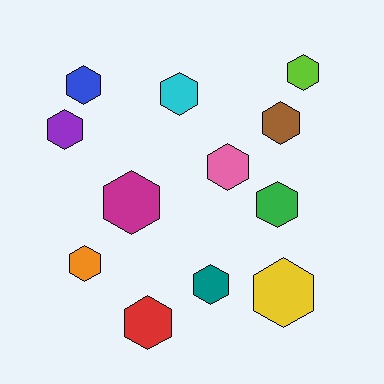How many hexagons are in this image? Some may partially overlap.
There are 12 hexagons.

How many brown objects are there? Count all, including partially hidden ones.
There is 1 brown object.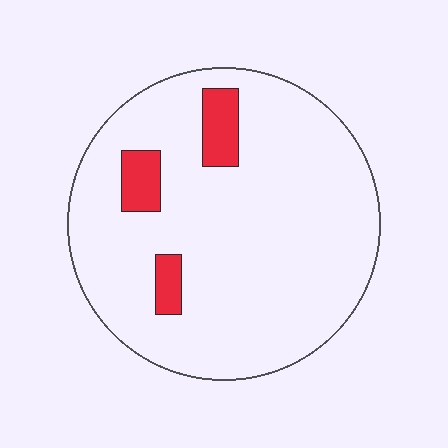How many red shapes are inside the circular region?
3.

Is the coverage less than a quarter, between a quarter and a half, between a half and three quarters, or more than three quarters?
Less than a quarter.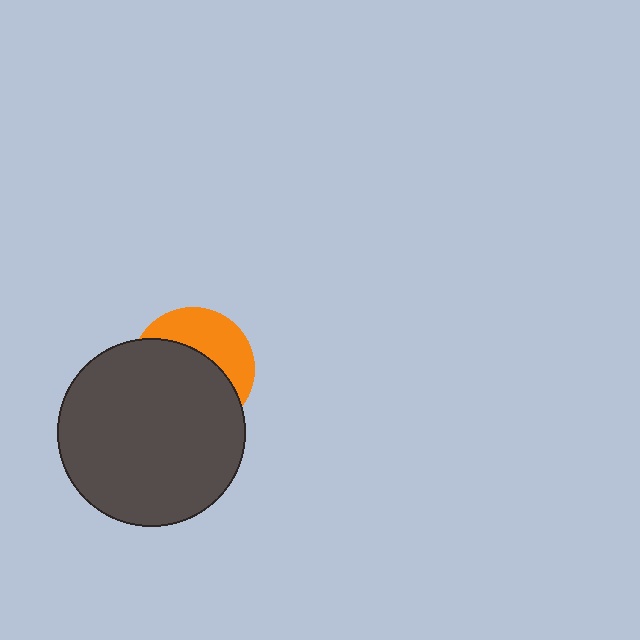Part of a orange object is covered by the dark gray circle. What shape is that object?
It is a circle.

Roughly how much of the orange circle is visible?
A small part of it is visible (roughly 38%).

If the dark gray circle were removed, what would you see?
You would see the complete orange circle.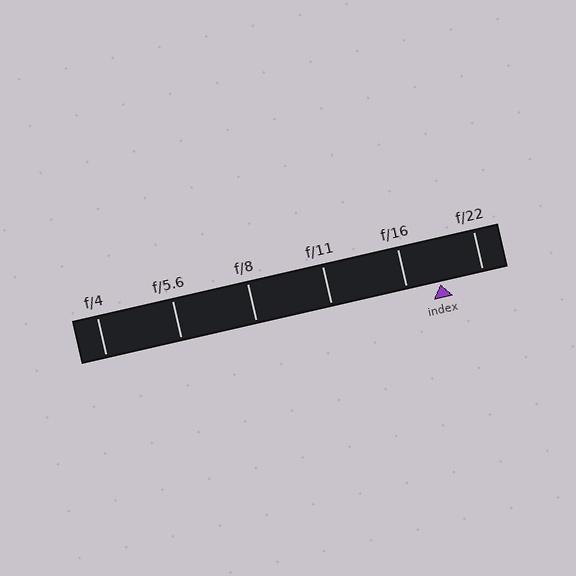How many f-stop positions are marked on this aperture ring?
There are 6 f-stop positions marked.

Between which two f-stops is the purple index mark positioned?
The index mark is between f/16 and f/22.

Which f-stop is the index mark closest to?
The index mark is closest to f/16.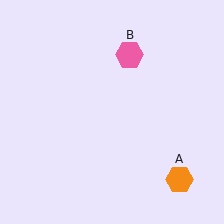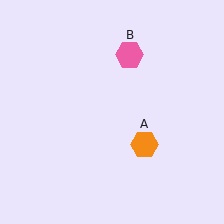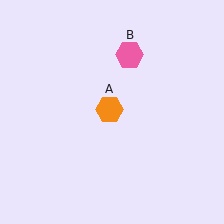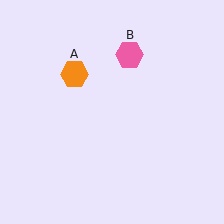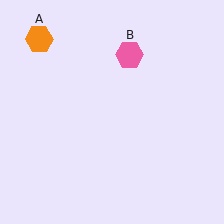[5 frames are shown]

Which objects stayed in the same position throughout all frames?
Pink hexagon (object B) remained stationary.